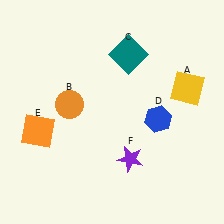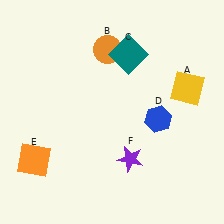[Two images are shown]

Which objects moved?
The objects that moved are: the orange circle (B), the orange square (E).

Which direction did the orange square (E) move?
The orange square (E) moved down.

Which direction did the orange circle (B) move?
The orange circle (B) moved up.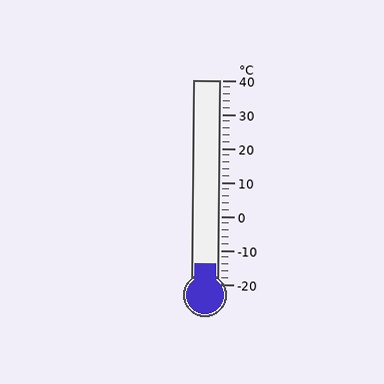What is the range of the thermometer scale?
The thermometer scale ranges from -20°C to 40°C.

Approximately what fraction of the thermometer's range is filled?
The thermometer is filled to approximately 10% of its range.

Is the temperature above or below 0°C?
The temperature is below 0°C.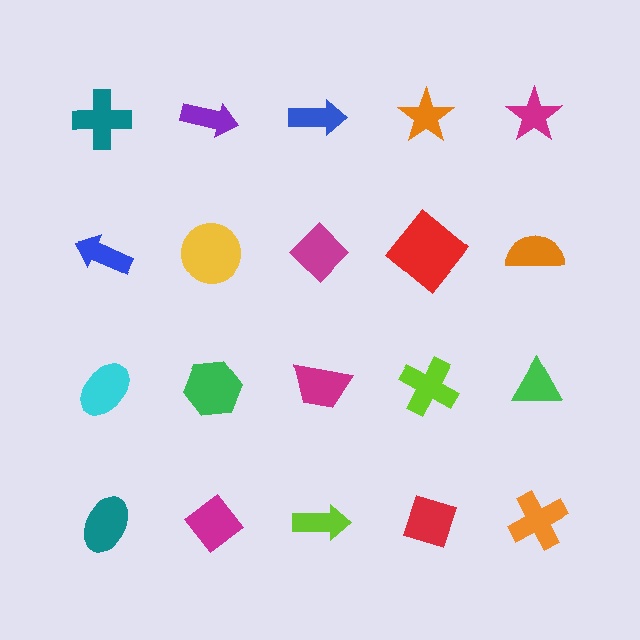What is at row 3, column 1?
A cyan ellipse.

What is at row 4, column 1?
A teal ellipse.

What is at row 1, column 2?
A purple arrow.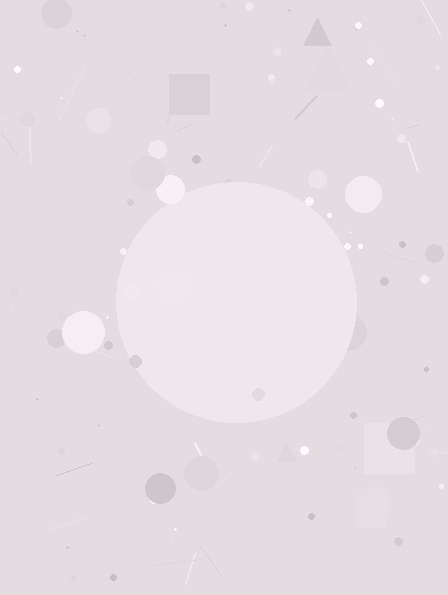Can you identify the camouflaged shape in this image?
The camouflaged shape is a circle.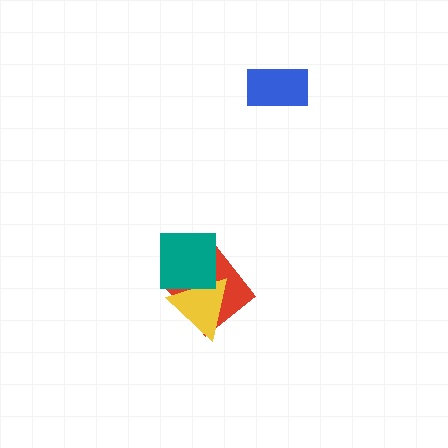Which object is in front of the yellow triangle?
The teal square is in front of the yellow triangle.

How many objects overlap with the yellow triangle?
2 objects overlap with the yellow triangle.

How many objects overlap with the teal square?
2 objects overlap with the teal square.